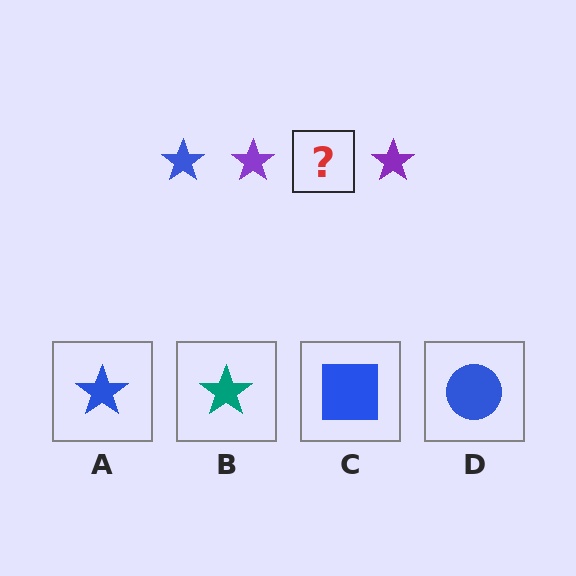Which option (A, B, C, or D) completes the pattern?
A.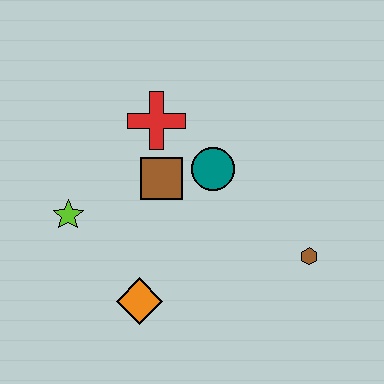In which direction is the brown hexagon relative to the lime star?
The brown hexagon is to the right of the lime star.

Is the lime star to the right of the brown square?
No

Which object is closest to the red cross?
The brown square is closest to the red cross.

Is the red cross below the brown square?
No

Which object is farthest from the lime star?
The brown hexagon is farthest from the lime star.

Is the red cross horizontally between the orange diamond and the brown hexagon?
Yes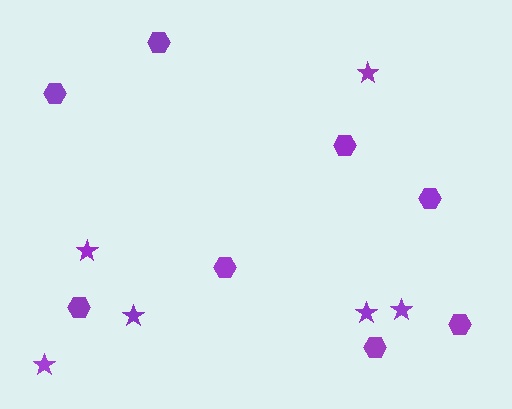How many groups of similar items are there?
There are 2 groups: one group of stars (6) and one group of hexagons (8).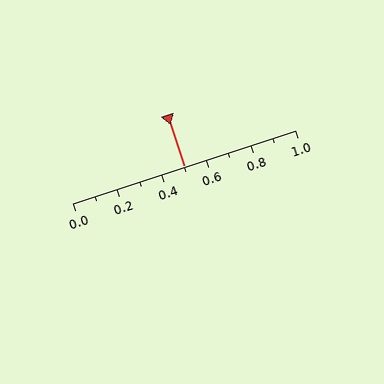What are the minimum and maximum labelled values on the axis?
The axis runs from 0.0 to 1.0.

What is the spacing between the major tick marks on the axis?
The major ticks are spaced 0.2 apart.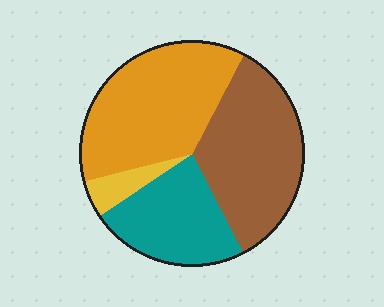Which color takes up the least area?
Yellow, at roughly 5%.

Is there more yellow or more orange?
Orange.